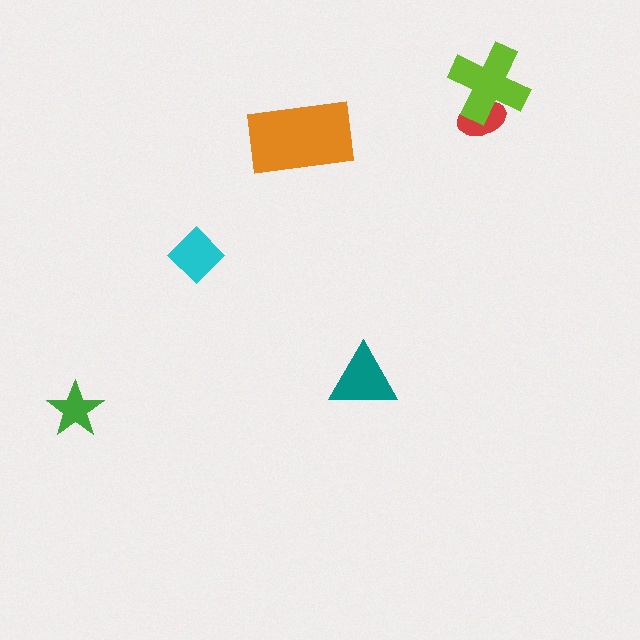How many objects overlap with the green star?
0 objects overlap with the green star.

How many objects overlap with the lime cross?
1 object overlaps with the lime cross.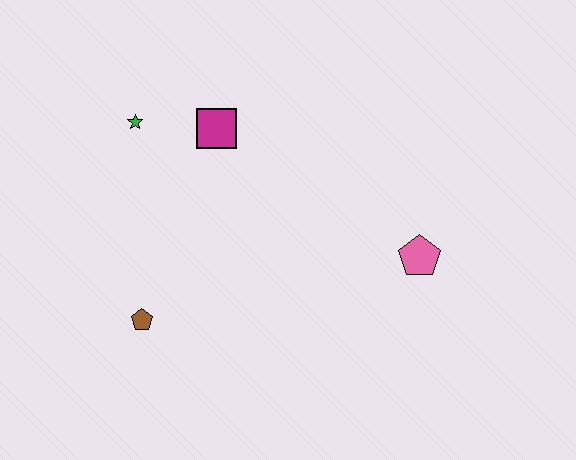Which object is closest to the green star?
The magenta square is closest to the green star.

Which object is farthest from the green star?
The pink pentagon is farthest from the green star.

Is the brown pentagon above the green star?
No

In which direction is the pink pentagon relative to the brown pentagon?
The pink pentagon is to the right of the brown pentagon.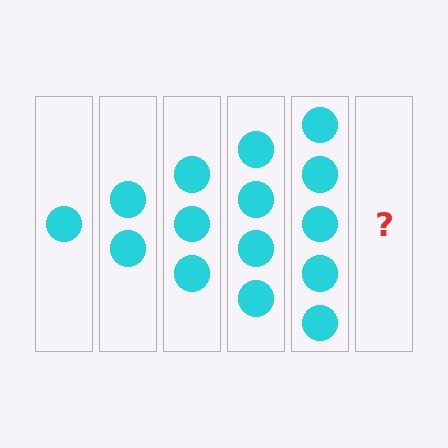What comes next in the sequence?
The next element should be 6 circles.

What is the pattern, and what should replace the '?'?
The pattern is that each step adds one more circle. The '?' should be 6 circles.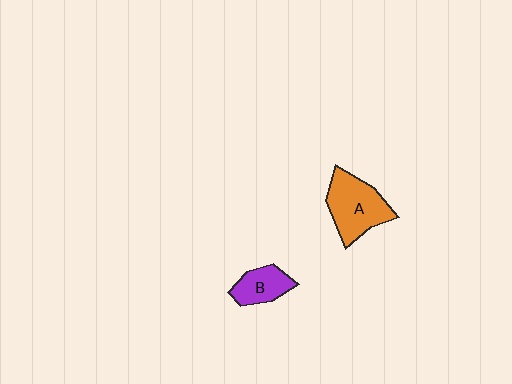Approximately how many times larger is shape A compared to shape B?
Approximately 1.7 times.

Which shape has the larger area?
Shape A (orange).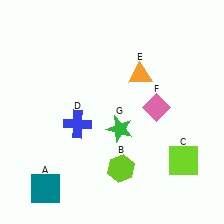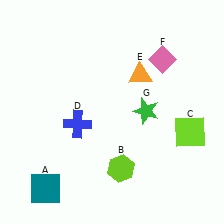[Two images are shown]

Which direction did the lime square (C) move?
The lime square (C) moved up.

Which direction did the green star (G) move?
The green star (G) moved right.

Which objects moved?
The objects that moved are: the lime square (C), the pink diamond (F), the green star (G).